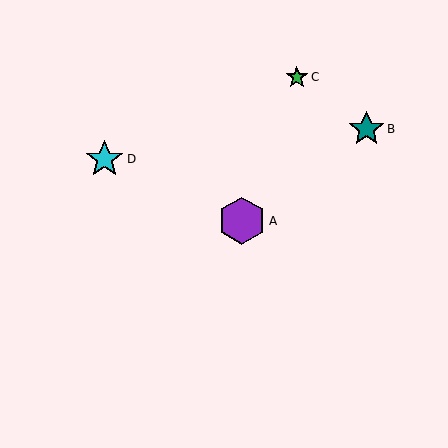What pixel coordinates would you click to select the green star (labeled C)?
Click at (297, 77) to select the green star C.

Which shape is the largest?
The purple hexagon (labeled A) is the largest.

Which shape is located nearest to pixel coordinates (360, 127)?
The teal star (labeled B) at (367, 129) is nearest to that location.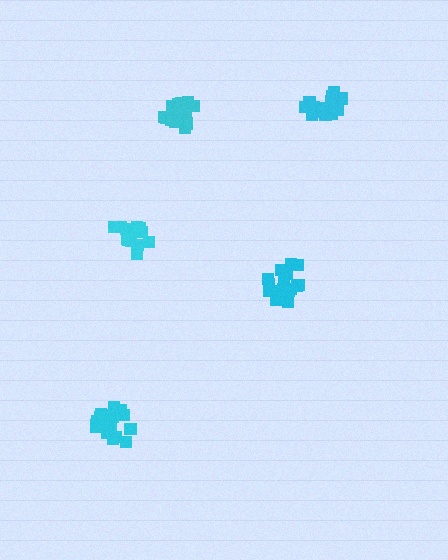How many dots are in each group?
Group 1: 20 dots, Group 2: 19 dots, Group 3: 16 dots, Group 4: 20 dots, Group 5: 21 dots (96 total).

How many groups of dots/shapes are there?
There are 5 groups.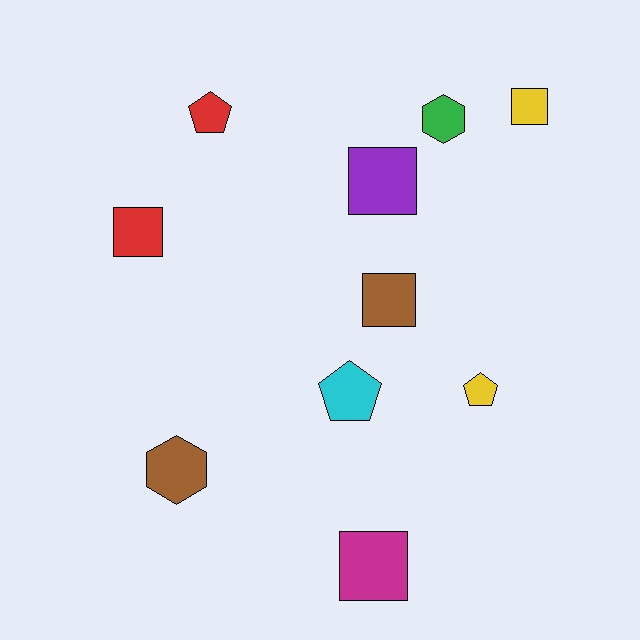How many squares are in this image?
There are 5 squares.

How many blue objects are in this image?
There are no blue objects.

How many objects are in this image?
There are 10 objects.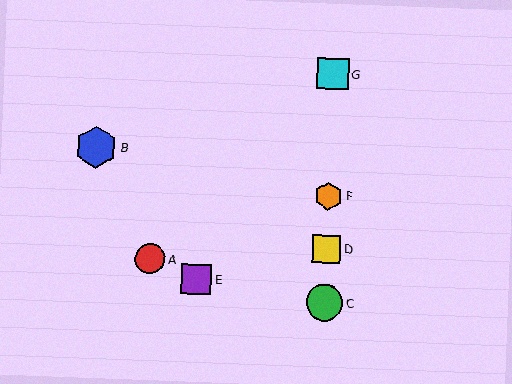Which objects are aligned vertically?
Objects C, D, F, G are aligned vertically.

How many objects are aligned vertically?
4 objects (C, D, F, G) are aligned vertically.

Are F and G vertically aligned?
Yes, both are at x≈328.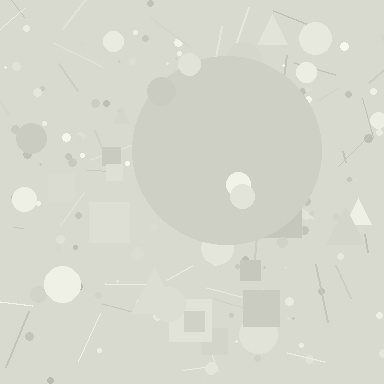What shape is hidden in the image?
A circle is hidden in the image.